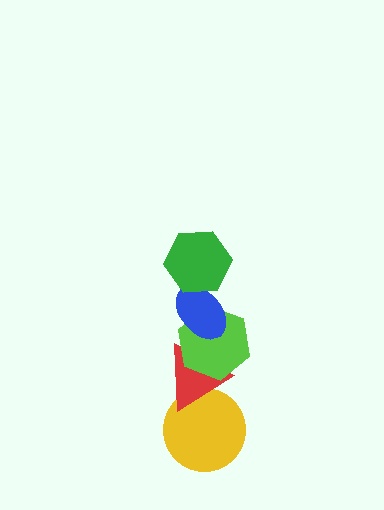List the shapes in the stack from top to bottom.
From top to bottom: the green hexagon, the blue ellipse, the lime hexagon, the red triangle, the yellow circle.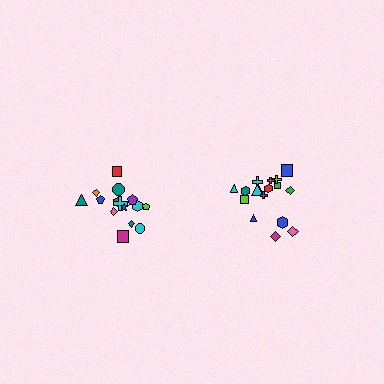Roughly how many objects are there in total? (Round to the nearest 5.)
Roughly 35 objects in total.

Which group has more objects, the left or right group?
The right group.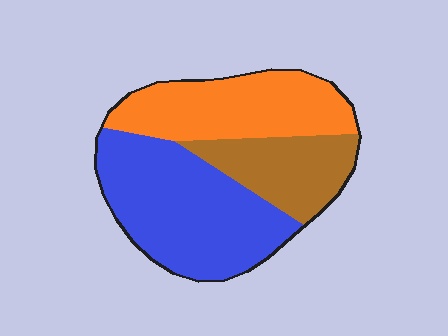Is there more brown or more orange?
Orange.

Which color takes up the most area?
Blue, at roughly 45%.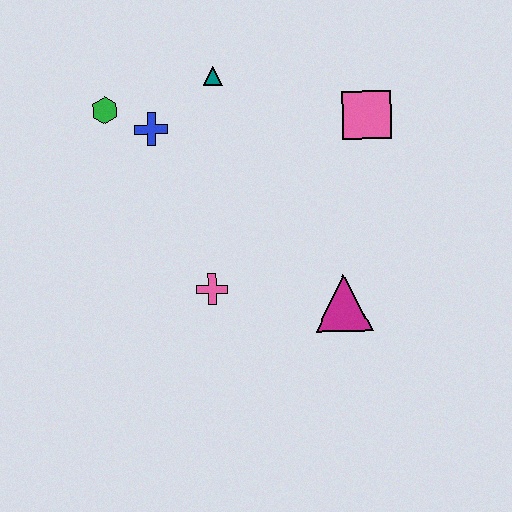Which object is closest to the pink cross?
The magenta triangle is closest to the pink cross.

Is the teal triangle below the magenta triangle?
No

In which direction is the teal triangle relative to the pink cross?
The teal triangle is above the pink cross.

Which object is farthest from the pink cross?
The pink square is farthest from the pink cross.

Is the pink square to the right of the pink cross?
Yes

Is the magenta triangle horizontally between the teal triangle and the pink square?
Yes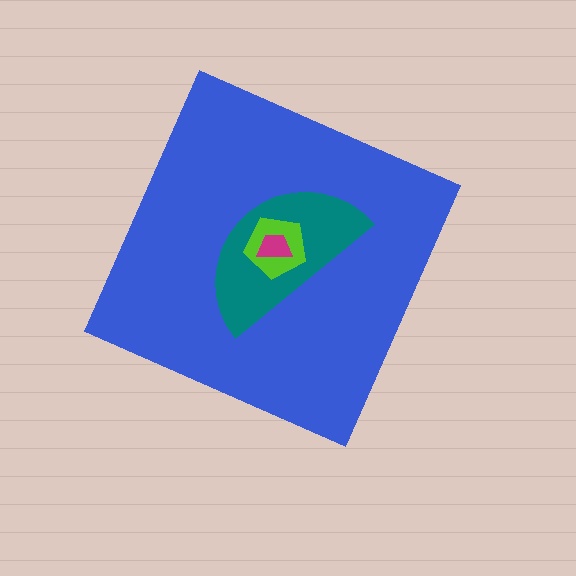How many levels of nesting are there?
4.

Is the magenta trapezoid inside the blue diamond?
Yes.